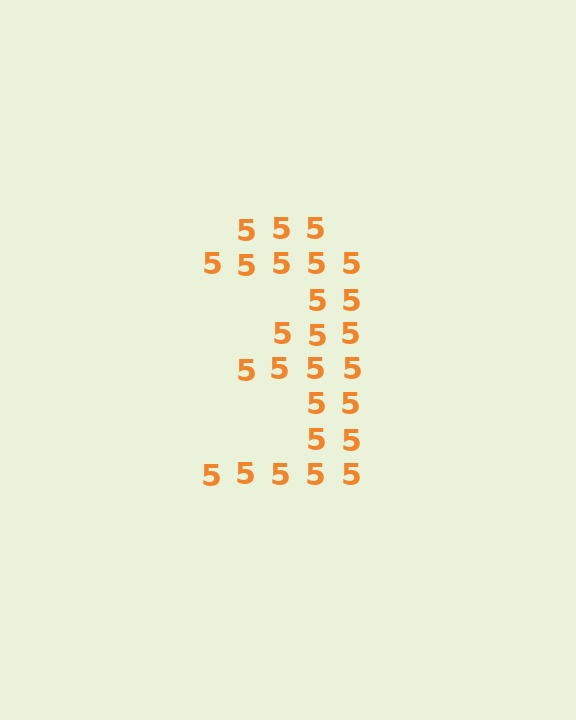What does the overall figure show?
The overall figure shows the digit 3.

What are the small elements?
The small elements are digit 5's.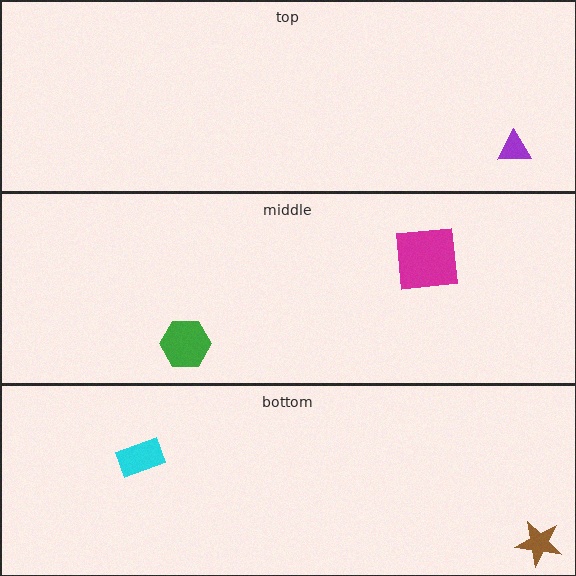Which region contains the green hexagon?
The middle region.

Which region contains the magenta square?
The middle region.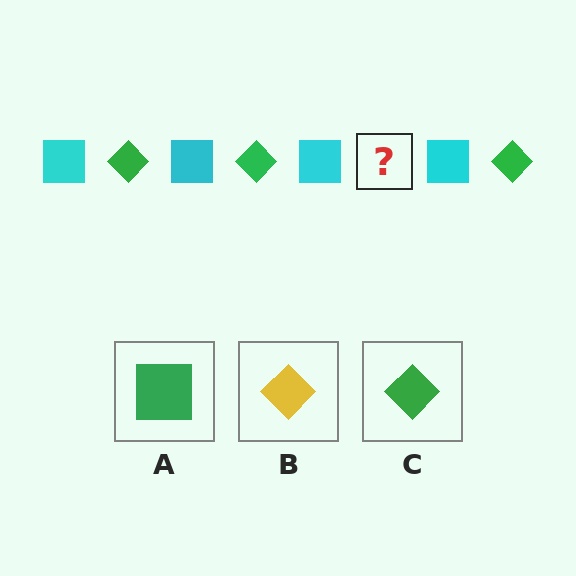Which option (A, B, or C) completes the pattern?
C.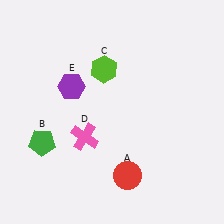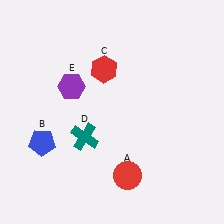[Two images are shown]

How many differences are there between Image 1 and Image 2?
There are 3 differences between the two images.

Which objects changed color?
B changed from green to blue. C changed from lime to red. D changed from pink to teal.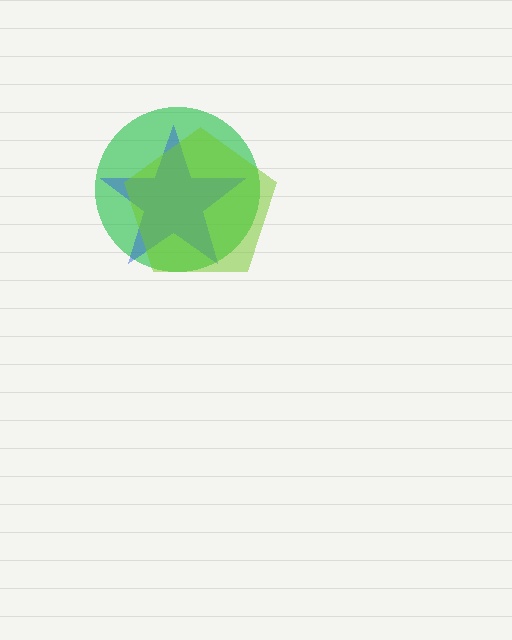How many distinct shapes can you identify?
There are 3 distinct shapes: a green circle, a blue star, a lime pentagon.